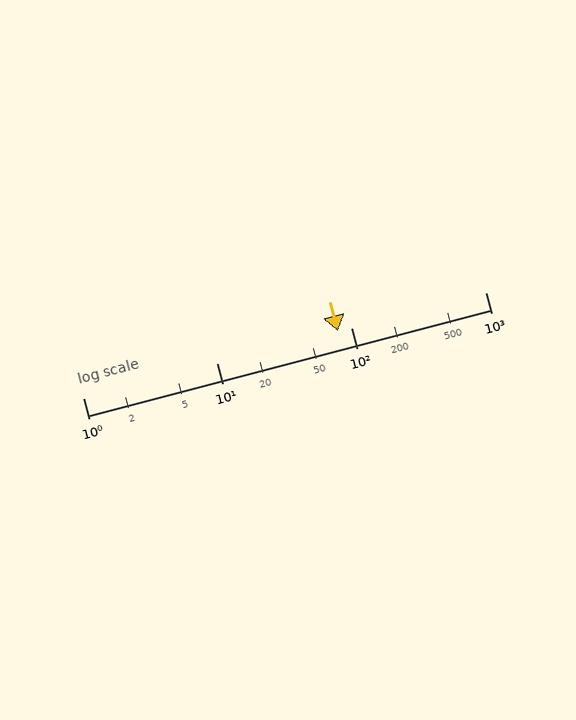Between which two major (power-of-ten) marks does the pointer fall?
The pointer is between 10 and 100.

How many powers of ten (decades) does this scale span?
The scale spans 3 decades, from 1 to 1000.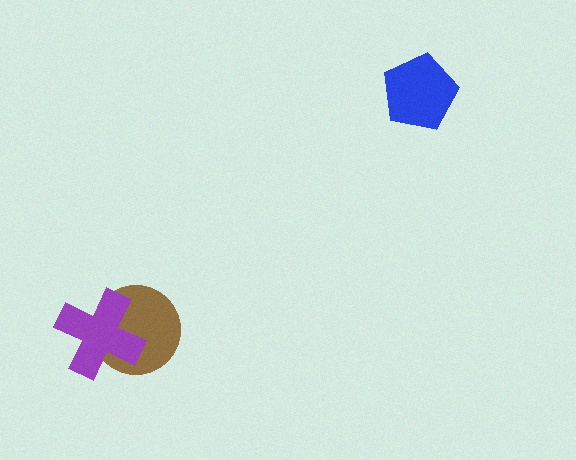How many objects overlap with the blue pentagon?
0 objects overlap with the blue pentagon.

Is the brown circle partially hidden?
Yes, it is partially covered by another shape.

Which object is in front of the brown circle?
The purple cross is in front of the brown circle.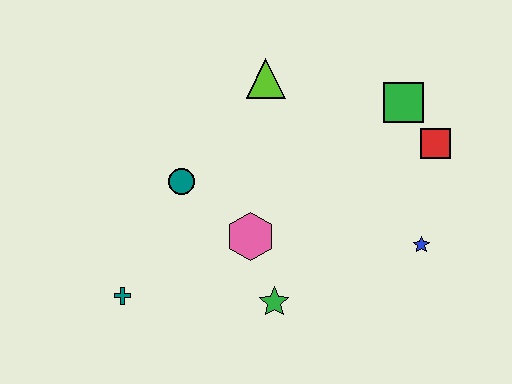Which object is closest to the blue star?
The red square is closest to the blue star.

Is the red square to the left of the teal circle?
No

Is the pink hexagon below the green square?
Yes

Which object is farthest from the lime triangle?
The teal cross is farthest from the lime triangle.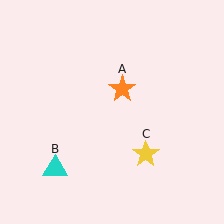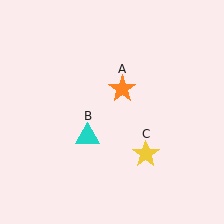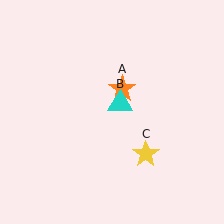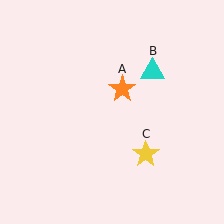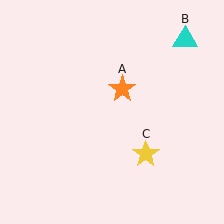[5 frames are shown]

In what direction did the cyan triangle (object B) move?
The cyan triangle (object B) moved up and to the right.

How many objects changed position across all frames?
1 object changed position: cyan triangle (object B).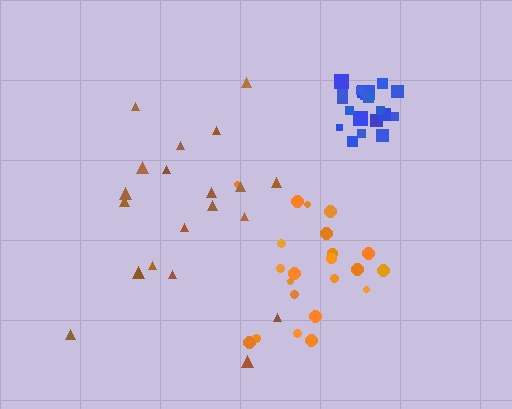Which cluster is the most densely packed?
Blue.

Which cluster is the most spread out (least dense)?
Brown.